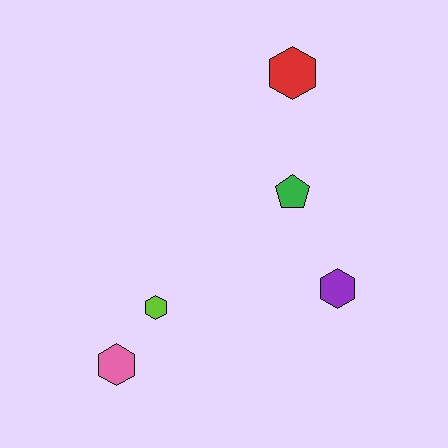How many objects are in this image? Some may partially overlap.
There are 5 objects.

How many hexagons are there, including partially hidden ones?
There are 4 hexagons.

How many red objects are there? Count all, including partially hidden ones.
There is 1 red object.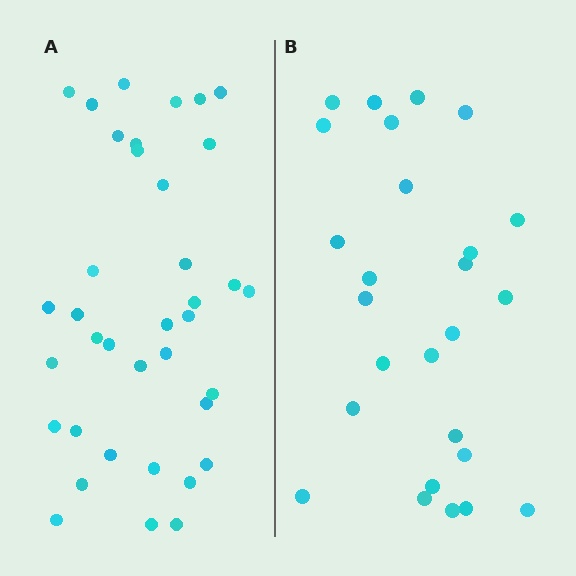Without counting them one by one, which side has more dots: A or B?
Region A (the left region) has more dots.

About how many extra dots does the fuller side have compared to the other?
Region A has roughly 12 or so more dots than region B.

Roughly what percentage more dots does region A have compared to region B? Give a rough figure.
About 40% more.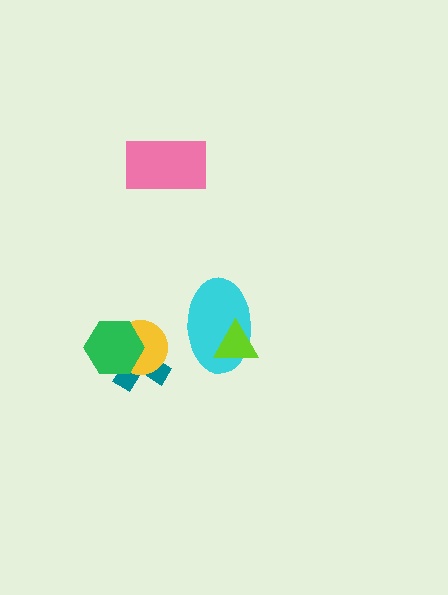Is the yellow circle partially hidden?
Yes, it is partially covered by another shape.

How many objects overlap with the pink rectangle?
0 objects overlap with the pink rectangle.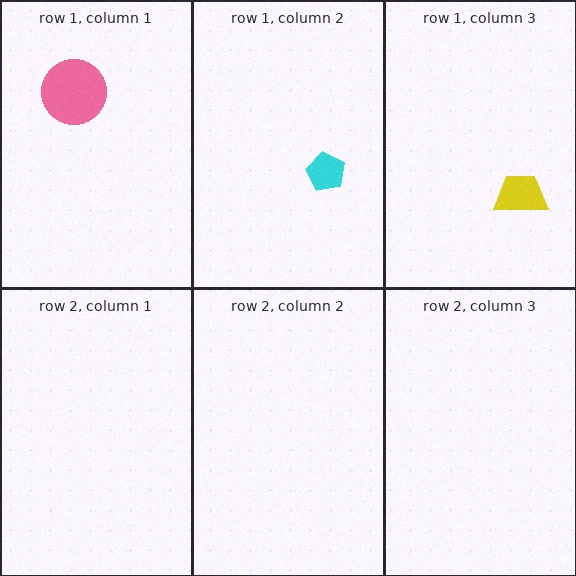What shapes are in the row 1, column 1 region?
The pink circle.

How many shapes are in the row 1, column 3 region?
1.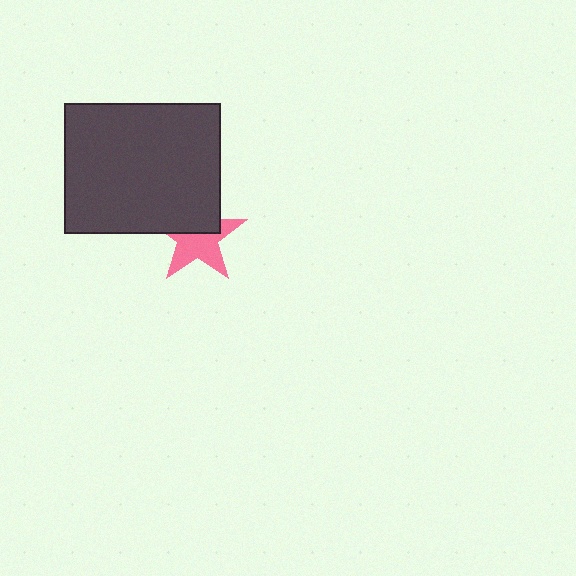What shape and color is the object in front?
The object in front is a dark gray rectangle.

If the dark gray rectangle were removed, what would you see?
You would see the complete pink star.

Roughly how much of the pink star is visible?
About half of it is visible (roughly 58%).